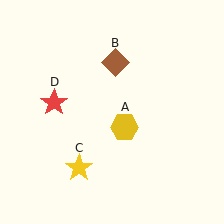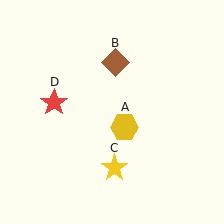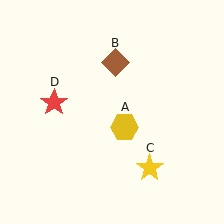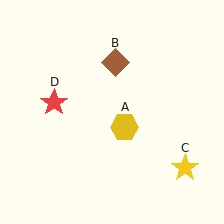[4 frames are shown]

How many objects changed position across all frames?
1 object changed position: yellow star (object C).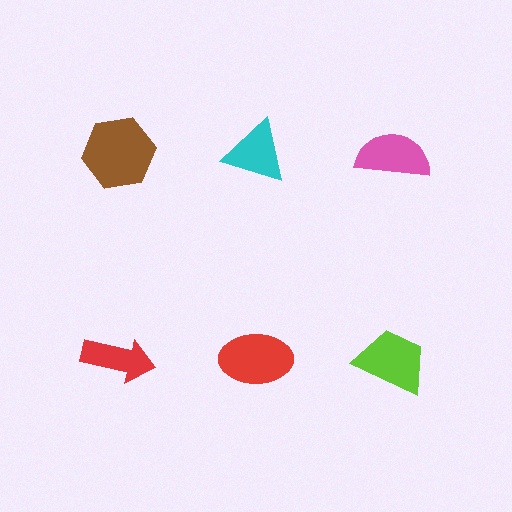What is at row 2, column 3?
A lime trapezoid.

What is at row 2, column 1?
A red arrow.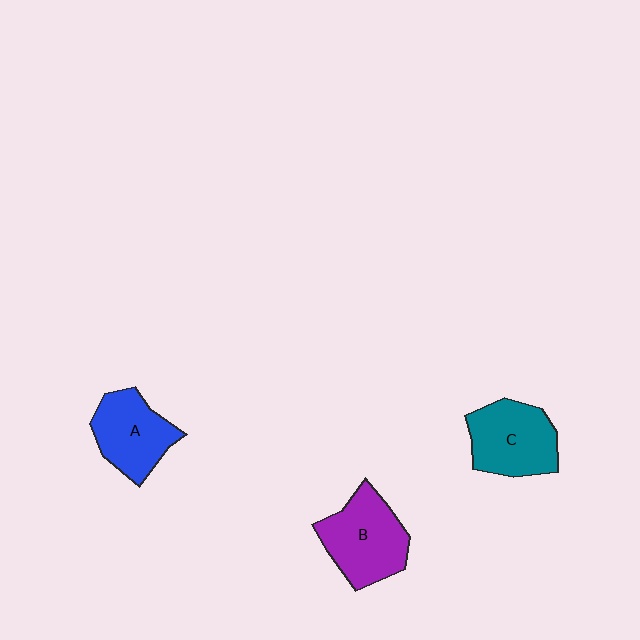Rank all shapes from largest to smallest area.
From largest to smallest: B (purple), C (teal), A (blue).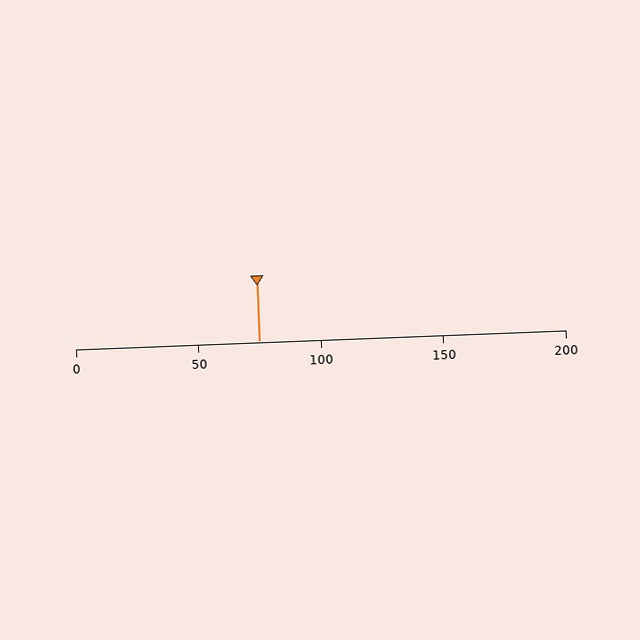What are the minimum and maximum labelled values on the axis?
The axis runs from 0 to 200.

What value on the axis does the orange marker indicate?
The marker indicates approximately 75.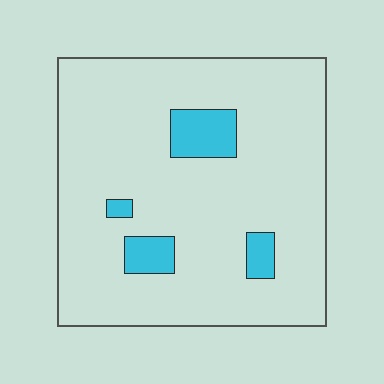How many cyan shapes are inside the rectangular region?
4.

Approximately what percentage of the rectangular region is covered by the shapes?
Approximately 10%.